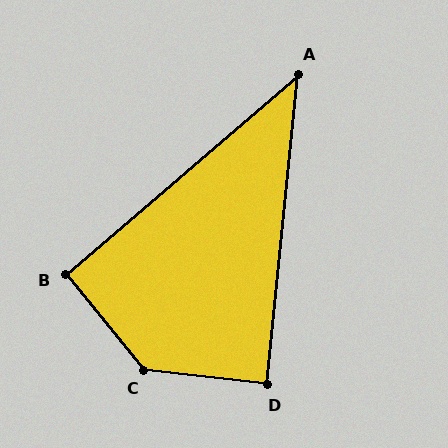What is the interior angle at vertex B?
Approximately 91 degrees (approximately right).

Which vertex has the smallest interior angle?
A, at approximately 44 degrees.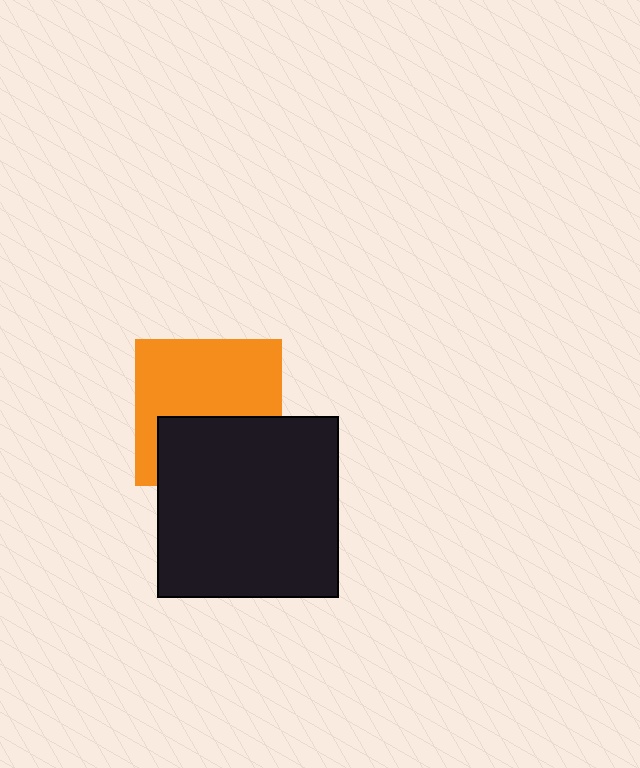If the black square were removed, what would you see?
You would see the complete orange square.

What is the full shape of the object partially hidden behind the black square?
The partially hidden object is an orange square.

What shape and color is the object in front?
The object in front is a black square.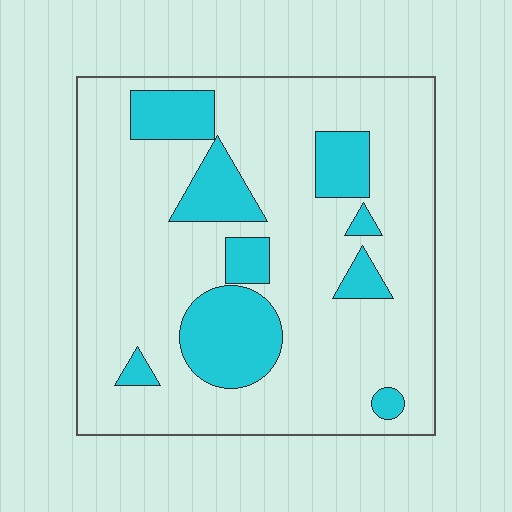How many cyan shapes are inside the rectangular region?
9.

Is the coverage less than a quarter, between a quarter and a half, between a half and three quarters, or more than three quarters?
Less than a quarter.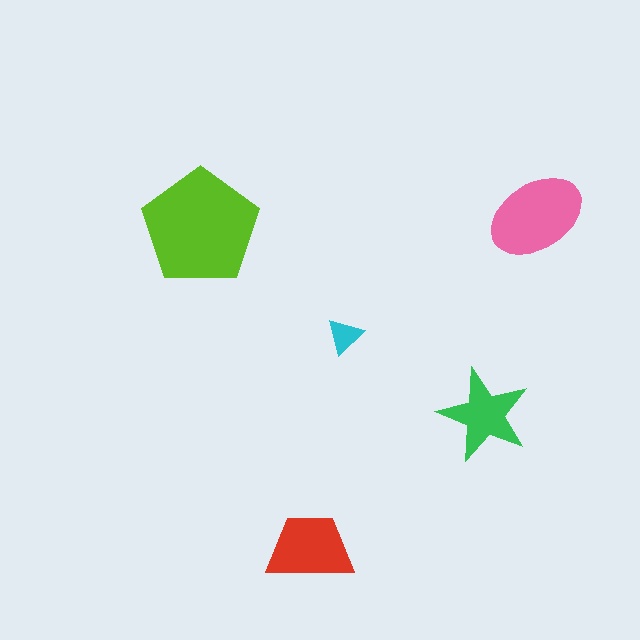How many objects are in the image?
There are 5 objects in the image.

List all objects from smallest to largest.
The cyan triangle, the green star, the red trapezoid, the pink ellipse, the lime pentagon.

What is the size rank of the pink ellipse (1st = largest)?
2nd.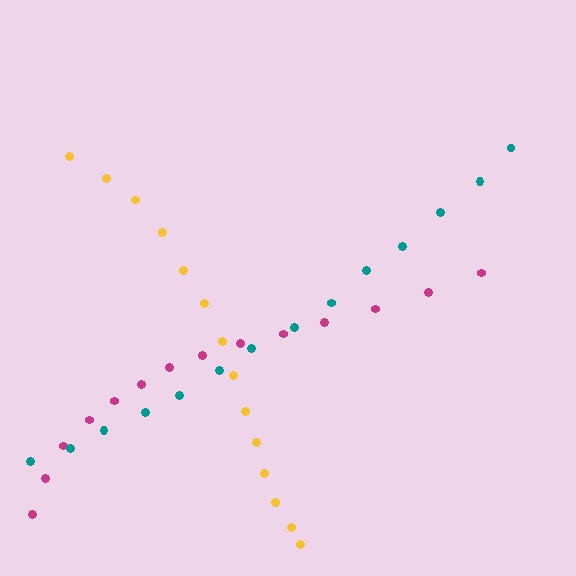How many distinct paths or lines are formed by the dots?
There are 3 distinct paths.